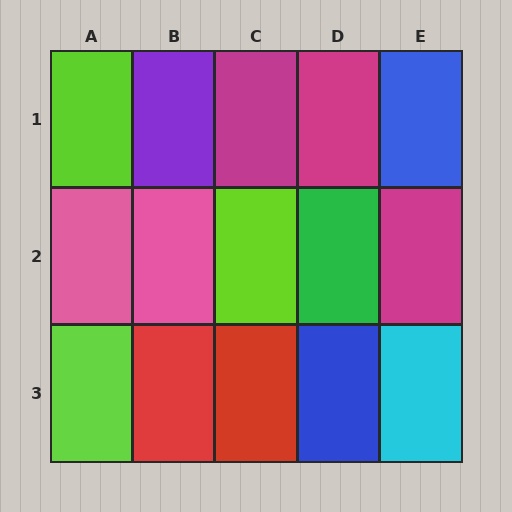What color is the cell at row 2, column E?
Magenta.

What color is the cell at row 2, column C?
Lime.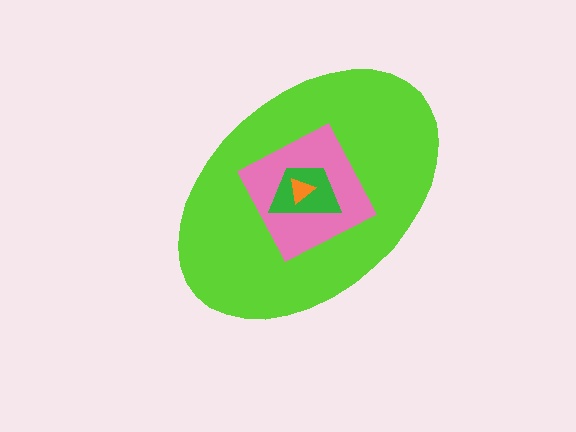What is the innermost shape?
The orange triangle.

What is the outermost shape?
The lime ellipse.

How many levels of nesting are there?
4.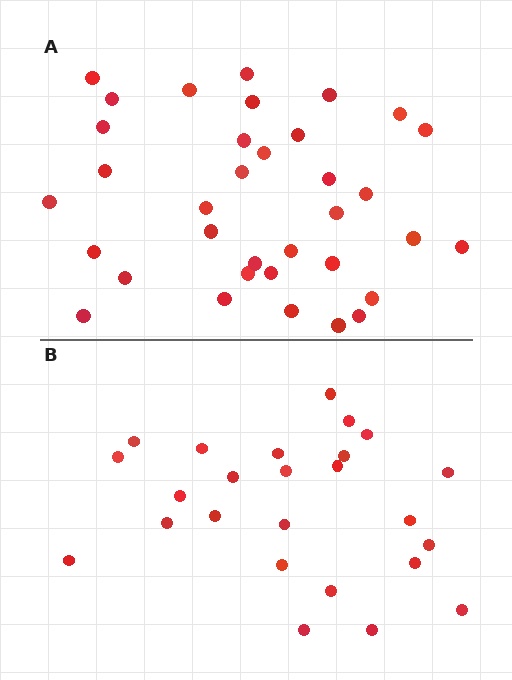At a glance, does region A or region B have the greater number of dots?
Region A (the top region) has more dots.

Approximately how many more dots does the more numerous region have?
Region A has roughly 10 or so more dots than region B.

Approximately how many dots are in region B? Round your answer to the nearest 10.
About 20 dots. (The exact count is 25, which rounds to 20.)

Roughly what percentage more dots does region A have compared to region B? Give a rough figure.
About 40% more.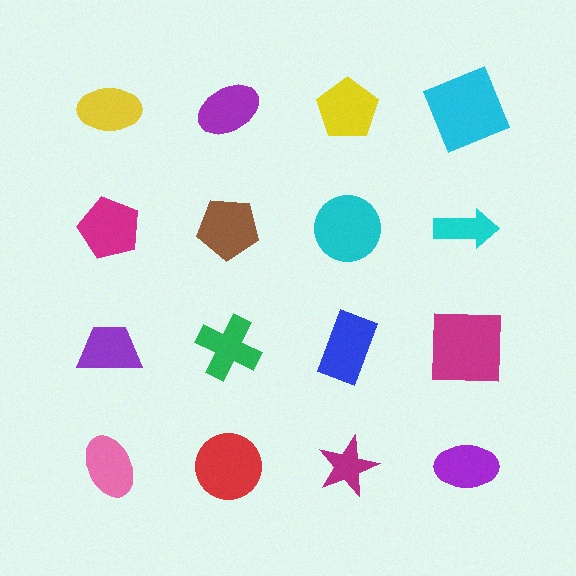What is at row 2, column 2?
A brown pentagon.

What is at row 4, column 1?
A pink ellipse.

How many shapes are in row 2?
4 shapes.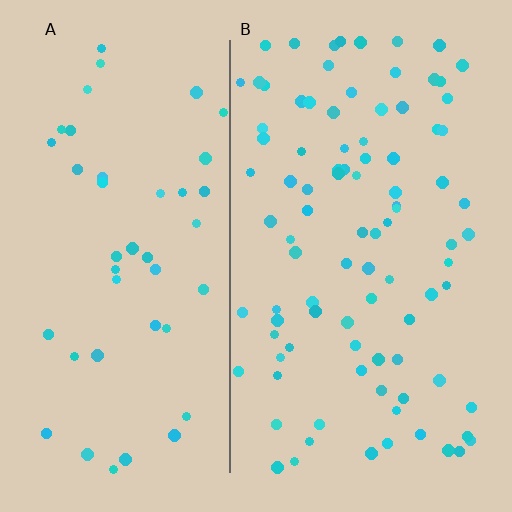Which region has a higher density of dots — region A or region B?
B (the right).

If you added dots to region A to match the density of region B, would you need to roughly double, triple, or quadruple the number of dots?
Approximately double.